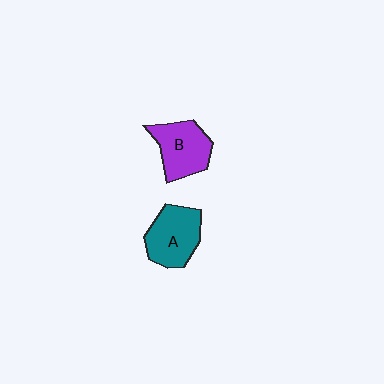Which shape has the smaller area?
Shape B (purple).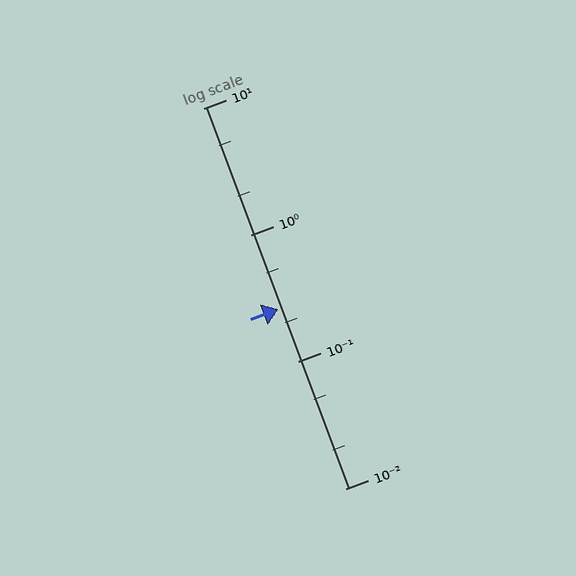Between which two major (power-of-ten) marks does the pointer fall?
The pointer is between 0.1 and 1.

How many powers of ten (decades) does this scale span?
The scale spans 3 decades, from 0.01 to 10.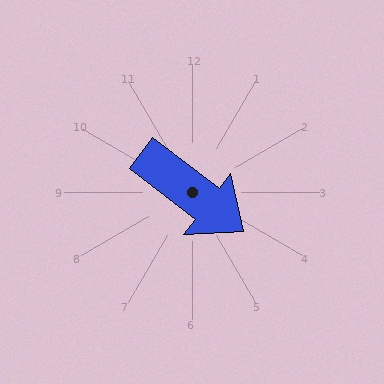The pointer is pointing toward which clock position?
Roughly 4 o'clock.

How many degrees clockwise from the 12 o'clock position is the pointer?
Approximately 128 degrees.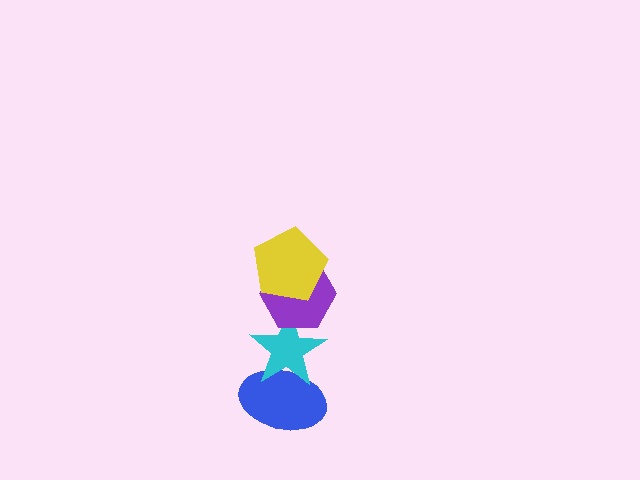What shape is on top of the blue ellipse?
The cyan star is on top of the blue ellipse.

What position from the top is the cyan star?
The cyan star is 3rd from the top.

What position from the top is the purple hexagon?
The purple hexagon is 2nd from the top.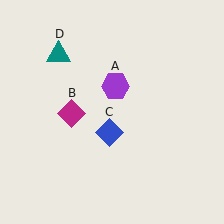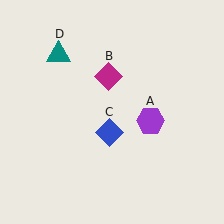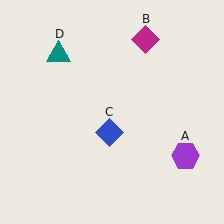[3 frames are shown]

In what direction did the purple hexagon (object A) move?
The purple hexagon (object A) moved down and to the right.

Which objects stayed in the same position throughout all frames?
Blue diamond (object C) and teal triangle (object D) remained stationary.